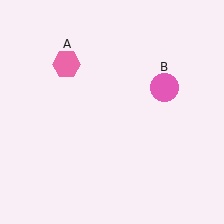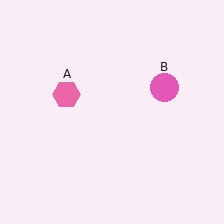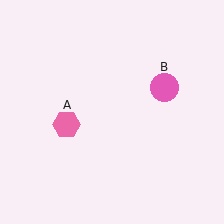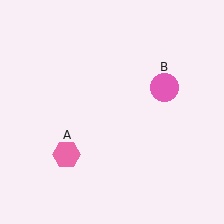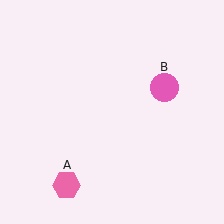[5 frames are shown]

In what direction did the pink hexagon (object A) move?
The pink hexagon (object A) moved down.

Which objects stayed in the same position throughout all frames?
Pink circle (object B) remained stationary.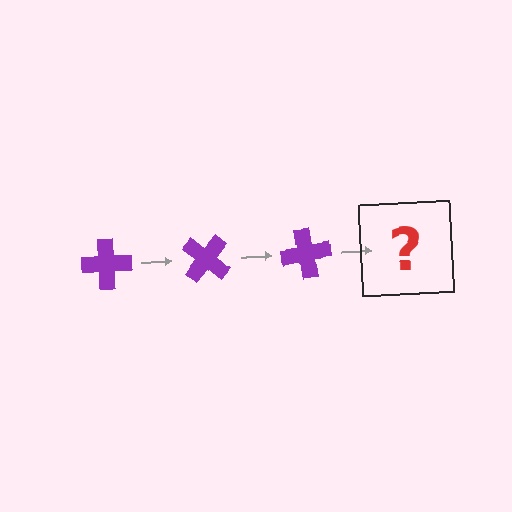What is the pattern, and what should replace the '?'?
The pattern is that the cross rotates 40 degrees each step. The '?' should be a purple cross rotated 120 degrees.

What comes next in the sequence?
The next element should be a purple cross rotated 120 degrees.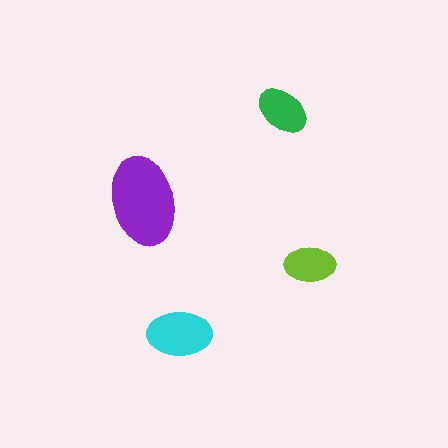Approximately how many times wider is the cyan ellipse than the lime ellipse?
About 1.5 times wider.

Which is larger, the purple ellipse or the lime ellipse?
The purple one.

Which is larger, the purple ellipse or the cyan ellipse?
The purple one.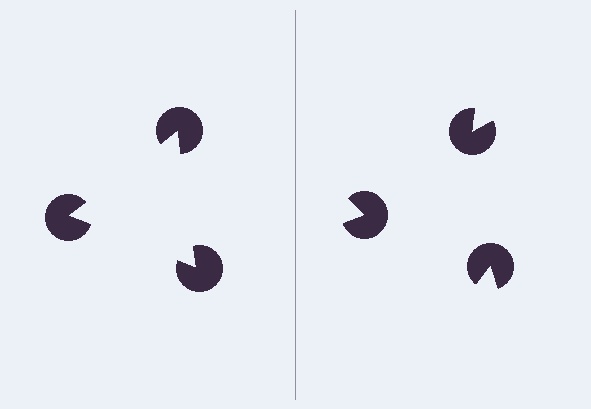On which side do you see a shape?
An illusory triangle appears on the left side. On the right side the wedge cuts are rotated, so no coherent shape forms.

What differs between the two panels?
The pac-man discs are positioned identically on both sides; only the wedge orientations differ. On the left they align to a triangle; on the right they are misaligned.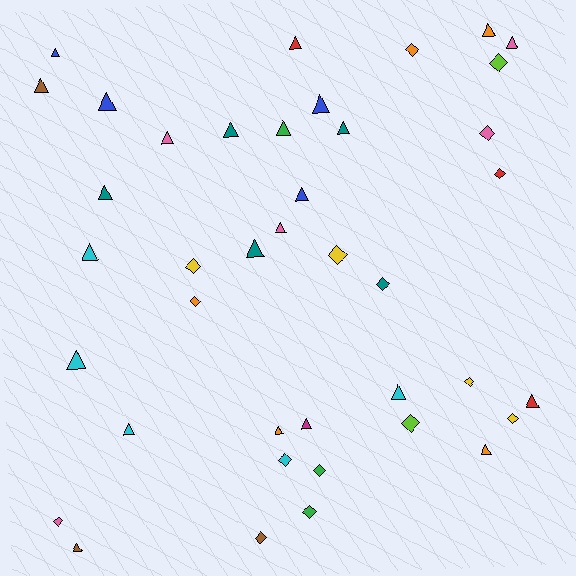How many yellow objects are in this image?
There are 4 yellow objects.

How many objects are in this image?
There are 40 objects.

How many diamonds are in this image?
There are 16 diamonds.